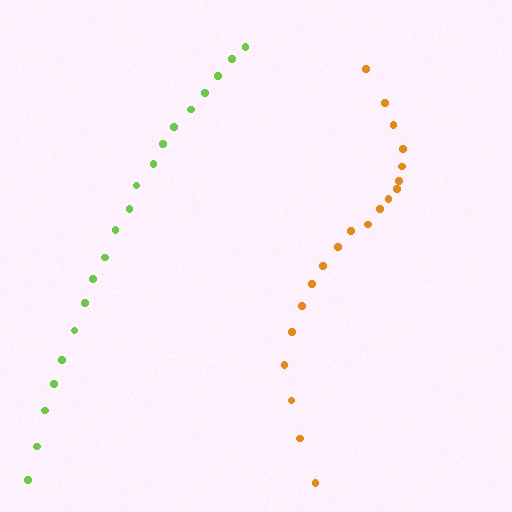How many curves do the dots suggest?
There are 2 distinct paths.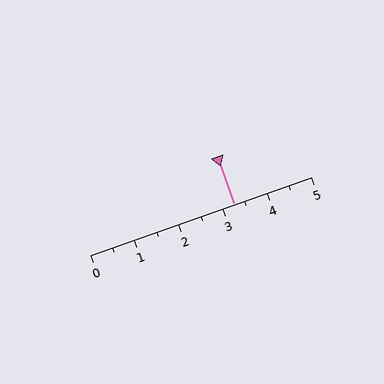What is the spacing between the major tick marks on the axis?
The major ticks are spaced 1 apart.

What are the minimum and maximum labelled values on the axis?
The axis runs from 0 to 5.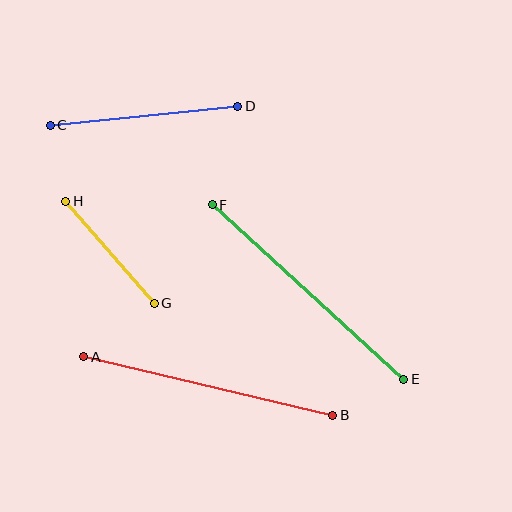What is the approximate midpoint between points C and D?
The midpoint is at approximately (144, 116) pixels.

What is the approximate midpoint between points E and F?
The midpoint is at approximately (308, 292) pixels.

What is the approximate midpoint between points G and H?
The midpoint is at approximately (110, 252) pixels.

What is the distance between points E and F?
The distance is approximately 259 pixels.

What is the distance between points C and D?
The distance is approximately 189 pixels.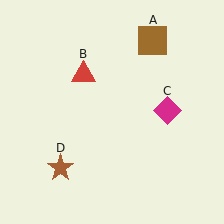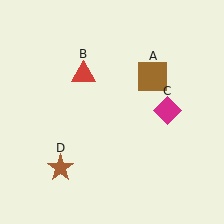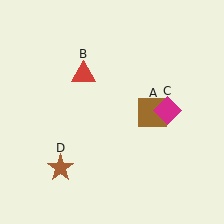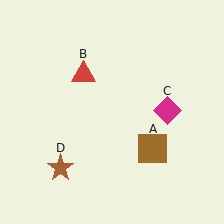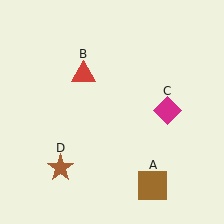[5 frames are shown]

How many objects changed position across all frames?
1 object changed position: brown square (object A).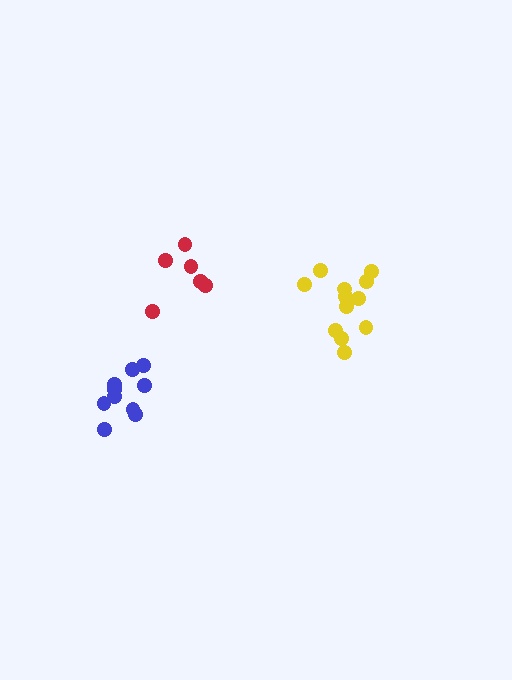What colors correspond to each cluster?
The clusters are colored: blue, red, yellow.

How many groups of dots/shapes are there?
There are 3 groups.